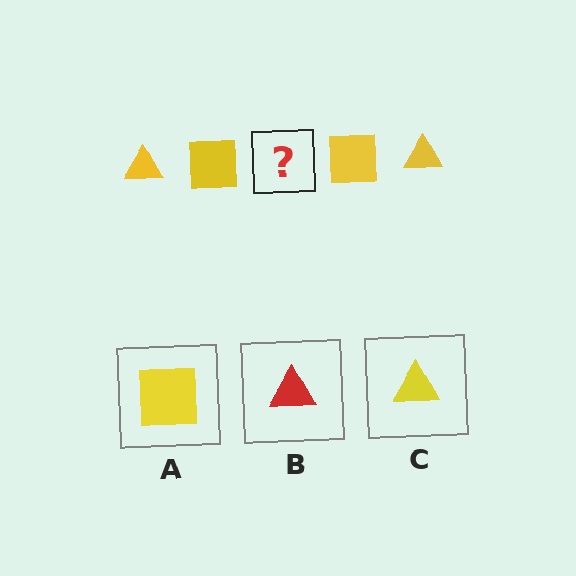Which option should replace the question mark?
Option C.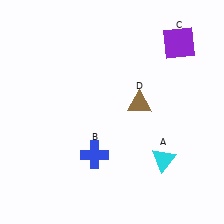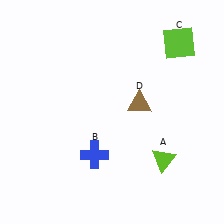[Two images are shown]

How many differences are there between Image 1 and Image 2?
There are 2 differences between the two images.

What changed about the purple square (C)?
In Image 1, C is purple. In Image 2, it changed to lime.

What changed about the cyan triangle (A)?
In Image 1, A is cyan. In Image 2, it changed to lime.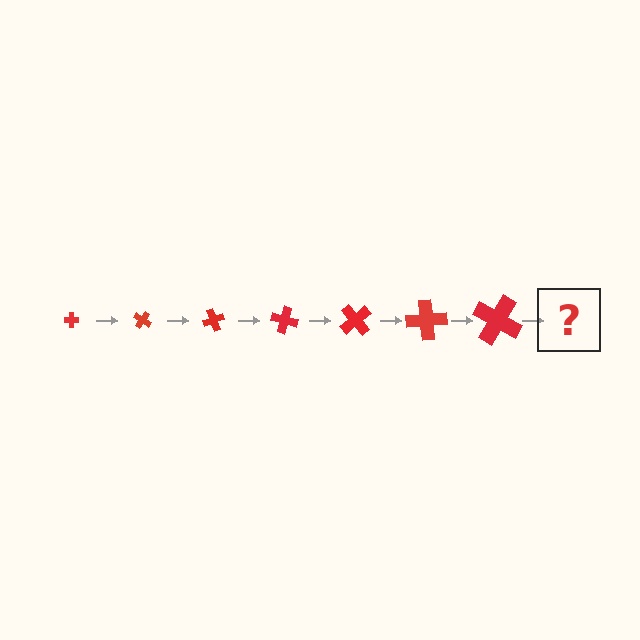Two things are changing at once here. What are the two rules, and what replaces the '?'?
The two rules are that the cross grows larger each step and it rotates 35 degrees each step. The '?' should be a cross, larger than the previous one and rotated 245 degrees from the start.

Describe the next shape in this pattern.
It should be a cross, larger than the previous one and rotated 245 degrees from the start.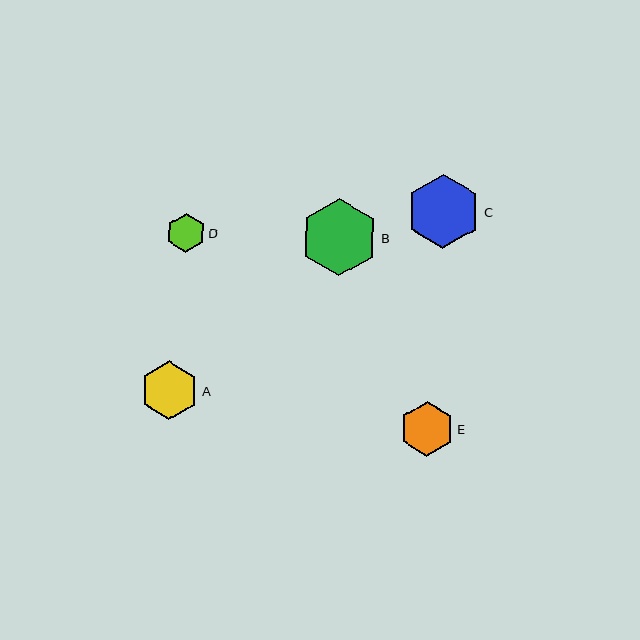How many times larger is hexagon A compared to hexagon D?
Hexagon A is approximately 1.5 times the size of hexagon D.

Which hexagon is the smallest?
Hexagon D is the smallest with a size of approximately 39 pixels.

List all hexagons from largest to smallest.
From largest to smallest: B, C, A, E, D.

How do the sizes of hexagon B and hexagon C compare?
Hexagon B and hexagon C are approximately the same size.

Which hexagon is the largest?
Hexagon B is the largest with a size of approximately 77 pixels.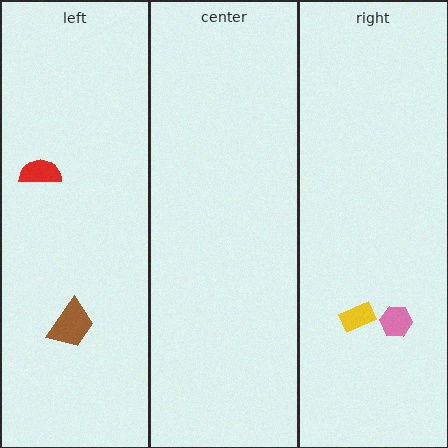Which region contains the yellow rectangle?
The right region.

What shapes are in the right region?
The pink hexagon, the yellow rectangle.